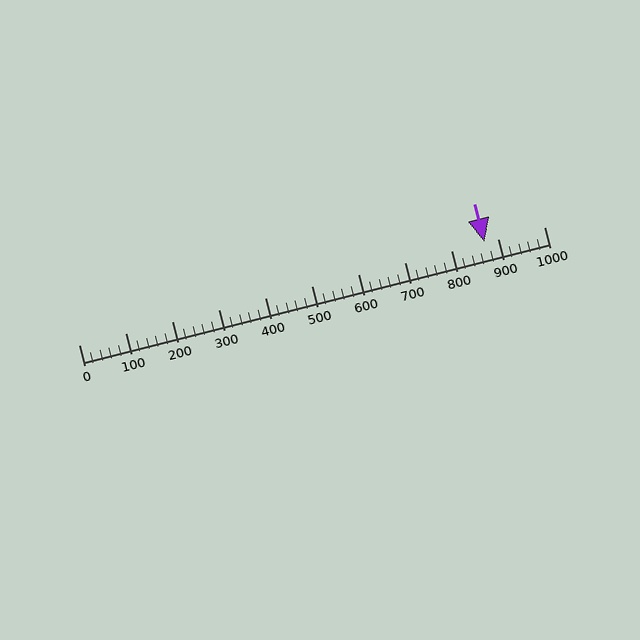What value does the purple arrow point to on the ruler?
The purple arrow points to approximately 873.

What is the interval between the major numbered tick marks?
The major tick marks are spaced 100 units apart.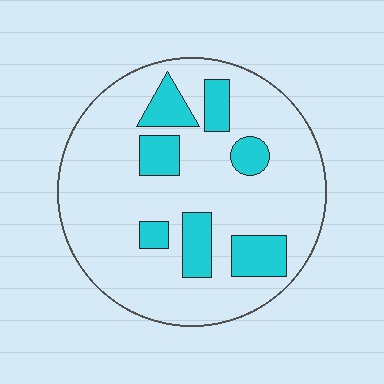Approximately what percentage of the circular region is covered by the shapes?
Approximately 20%.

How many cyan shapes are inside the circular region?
7.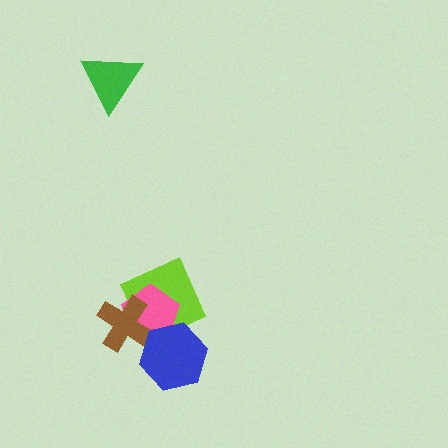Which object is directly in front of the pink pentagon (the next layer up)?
The brown cross is directly in front of the pink pentagon.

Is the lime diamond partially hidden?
Yes, it is partially covered by another shape.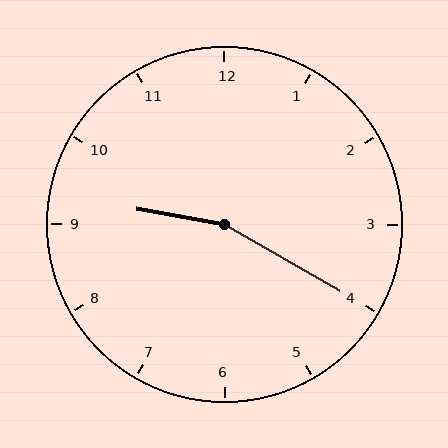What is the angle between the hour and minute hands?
Approximately 160 degrees.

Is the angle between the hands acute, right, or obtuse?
It is obtuse.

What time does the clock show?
9:20.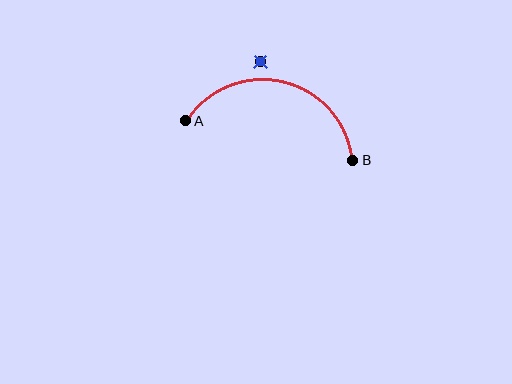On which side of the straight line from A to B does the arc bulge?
The arc bulges above the straight line connecting A and B.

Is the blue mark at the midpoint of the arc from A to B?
No — the blue mark does not lie on the arc at all. It sits slightly outside the curve.